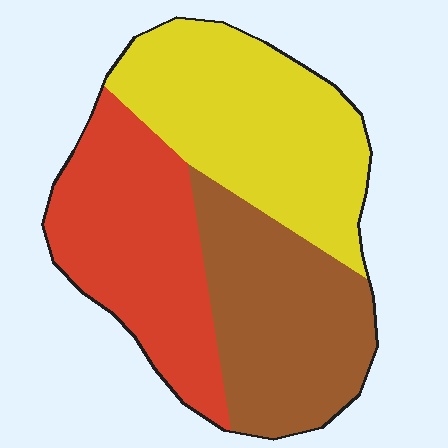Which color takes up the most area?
Yellow, at roughly 35%.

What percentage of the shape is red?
Red takes up between a quarter and a half of the shape.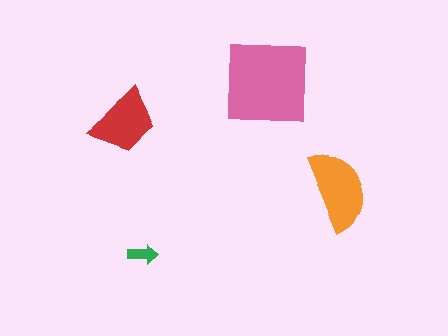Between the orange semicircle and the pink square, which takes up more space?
The pink square.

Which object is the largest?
The pink square.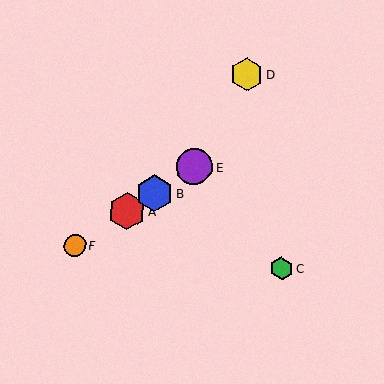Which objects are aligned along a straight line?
Objects A, B, E, F are aligned along a straight line.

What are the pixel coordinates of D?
Object D is at (247, 74).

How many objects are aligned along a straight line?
4 objects (A, B, E, F) are aligned along a straight line.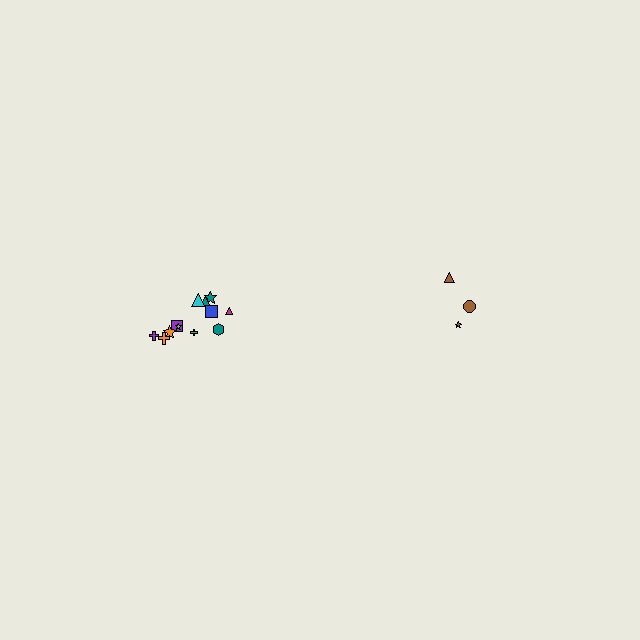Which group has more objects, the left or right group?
The left group.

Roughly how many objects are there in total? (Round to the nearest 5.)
Roughly 15 objects in total.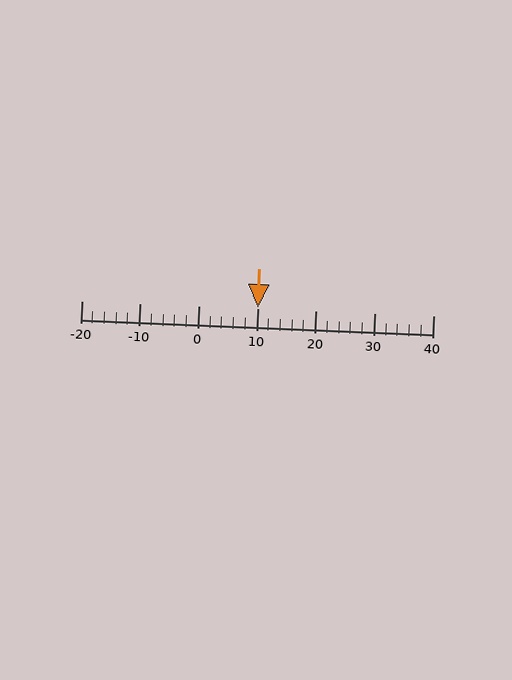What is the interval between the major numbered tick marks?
The major tick marks are spaced 10 units apart.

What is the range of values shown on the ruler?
The ruler shows values from -20 to 40.